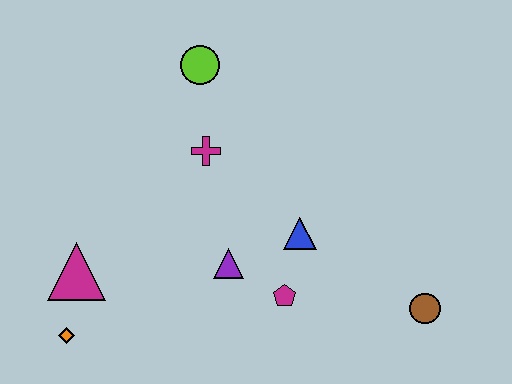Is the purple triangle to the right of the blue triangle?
No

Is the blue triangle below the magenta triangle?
No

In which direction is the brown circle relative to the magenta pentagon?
The brown circle is to the right of the magenta pentagon.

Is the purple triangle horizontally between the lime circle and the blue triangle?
Yes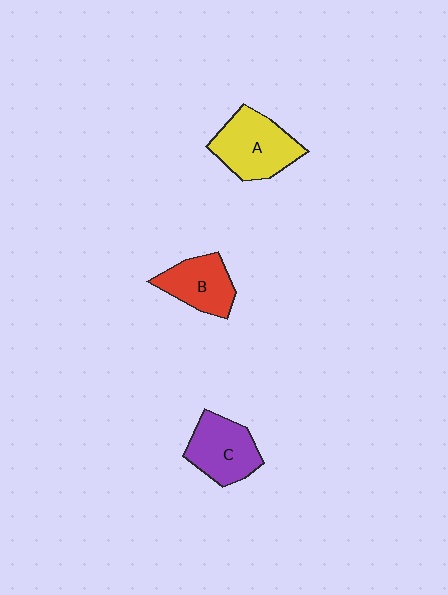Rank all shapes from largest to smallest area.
From largest to smallest: A (yellow), C (purple), B (red).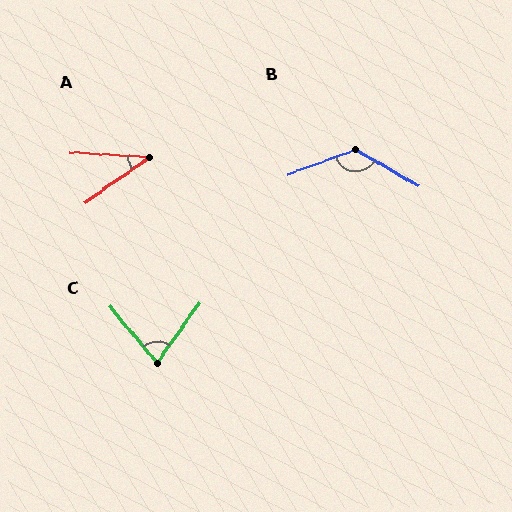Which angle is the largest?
B, at approximately 130 degrees.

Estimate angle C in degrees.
Approximately 75 degrees.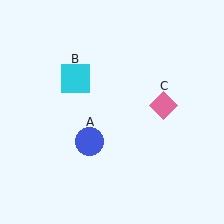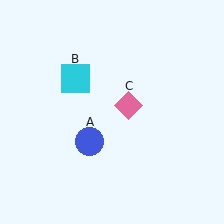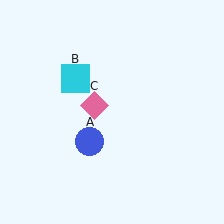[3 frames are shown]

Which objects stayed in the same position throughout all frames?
Blue circle (object A) and cyan square (object B) remained stationary.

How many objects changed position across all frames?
1 object changed position: pink diamond (object C).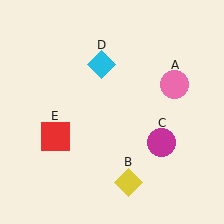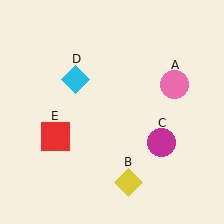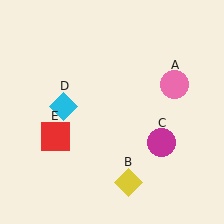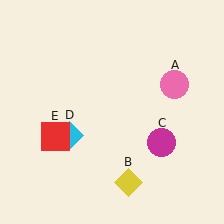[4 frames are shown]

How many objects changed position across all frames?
1 object changed position: cyan diamond (object D).